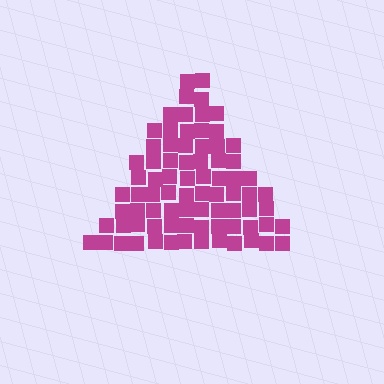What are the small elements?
The small elements are squares.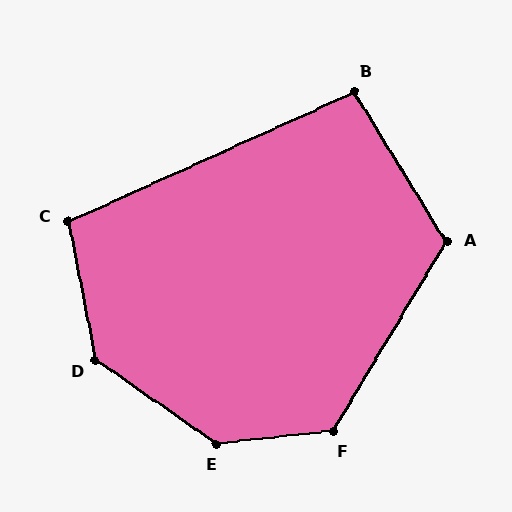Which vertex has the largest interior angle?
E, at approximately 140 degrees.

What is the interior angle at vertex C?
Approximately 103 degrees (obtuse).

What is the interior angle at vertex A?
Approximately 117 degrees (obtuse).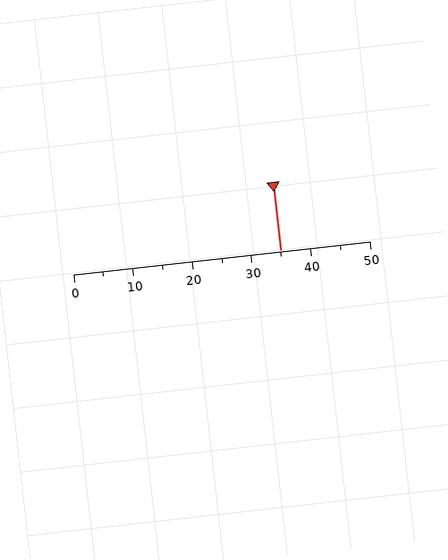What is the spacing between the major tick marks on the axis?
The major ticks are spaced 10 apart.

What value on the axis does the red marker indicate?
The marker indicates approximately 35.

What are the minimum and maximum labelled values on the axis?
The axis runs from 0 to 50.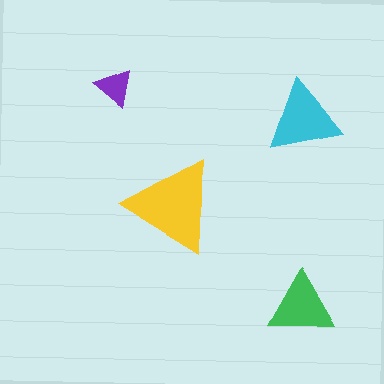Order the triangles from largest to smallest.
the yellow one, the cyan one, the green one, the purple one.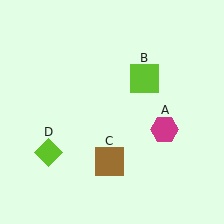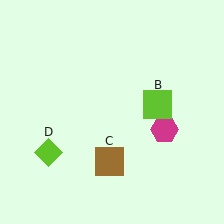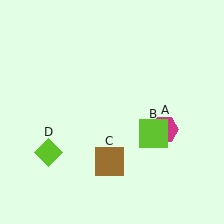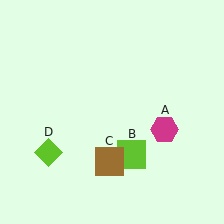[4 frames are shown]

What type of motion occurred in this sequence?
The lime square (object B) rotated clockwise around the center of the scene.